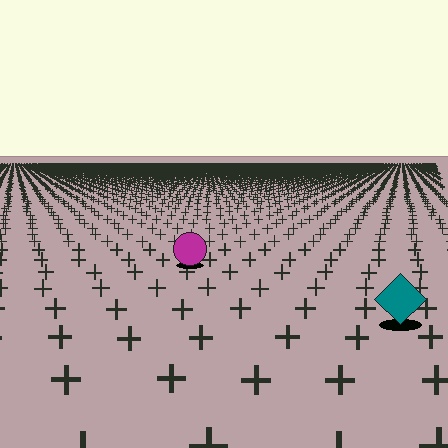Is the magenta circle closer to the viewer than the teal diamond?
No. The teal diamond is closer — you can tell from the texture gradient: the ground texture is coarser near it.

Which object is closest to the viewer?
The teal diamond is closest. The texture marks near it are larger and more spread out.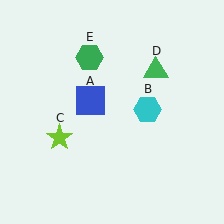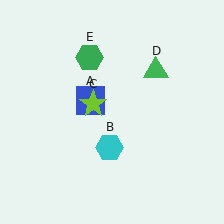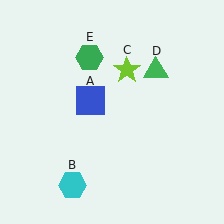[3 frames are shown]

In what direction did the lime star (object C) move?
The lime star (object C) moved up and to the right.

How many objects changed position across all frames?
2 objects changed position: cyan hexagon (object B), lime star (object C).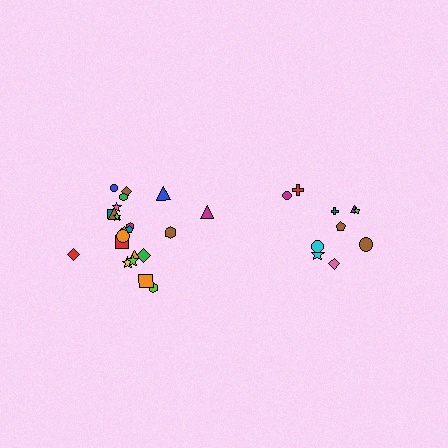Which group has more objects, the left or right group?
The left group.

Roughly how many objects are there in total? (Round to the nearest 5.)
Roughly 30 objects in total.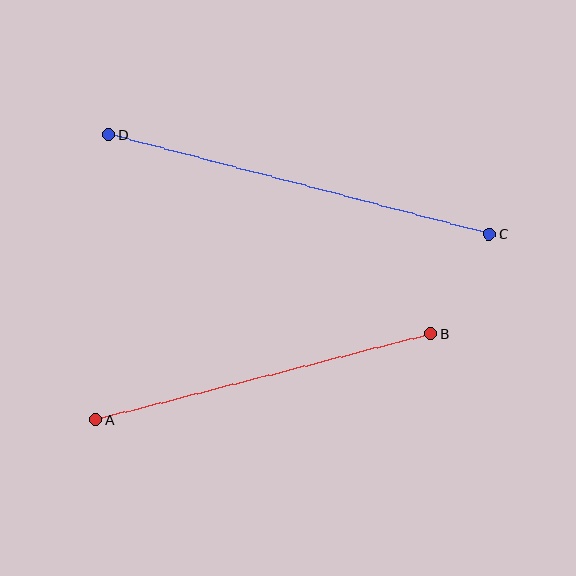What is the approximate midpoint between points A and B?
The midpoint is at approximately (263, 376) pixels.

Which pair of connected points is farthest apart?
Points C and D are farthest apart.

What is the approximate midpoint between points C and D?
The midpoint is at approximately (299, 184) pixels.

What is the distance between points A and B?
The distance is approximately 345 pixels.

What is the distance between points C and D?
The distance is approximately 393 pixels.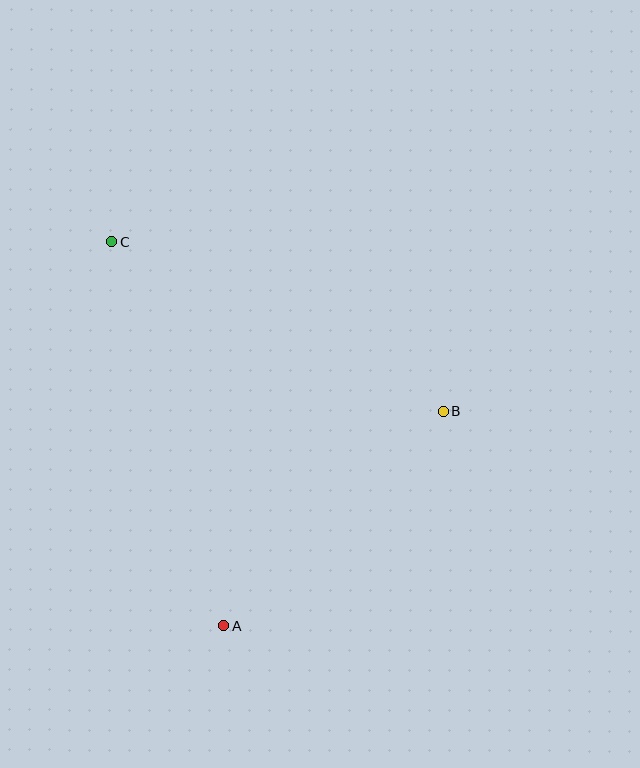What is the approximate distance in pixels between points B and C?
The distance between B and C is approximately 373 pixels.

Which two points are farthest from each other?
Points A and C are farthest from each other.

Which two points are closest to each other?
Points A and B are closest to each other.